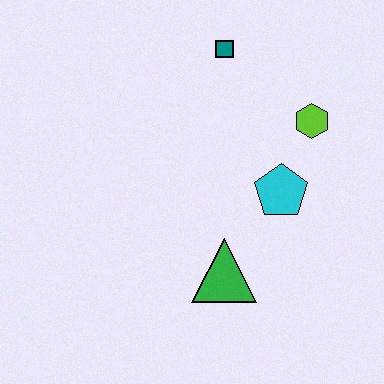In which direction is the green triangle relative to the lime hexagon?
The green triangle is below the lime hexagon.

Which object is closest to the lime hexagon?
The cyan pentagon is closest to the lime hexagon.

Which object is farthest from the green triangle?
The teal square is farthest from the green triangle.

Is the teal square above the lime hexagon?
Yes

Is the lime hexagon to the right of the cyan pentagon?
Yes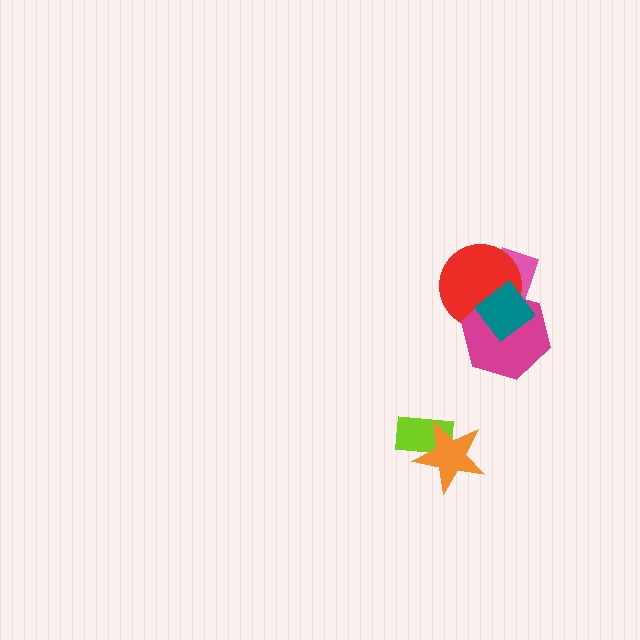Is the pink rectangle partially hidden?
Yes, it is partially covered by another shape.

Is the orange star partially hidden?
No, no other shape covers it.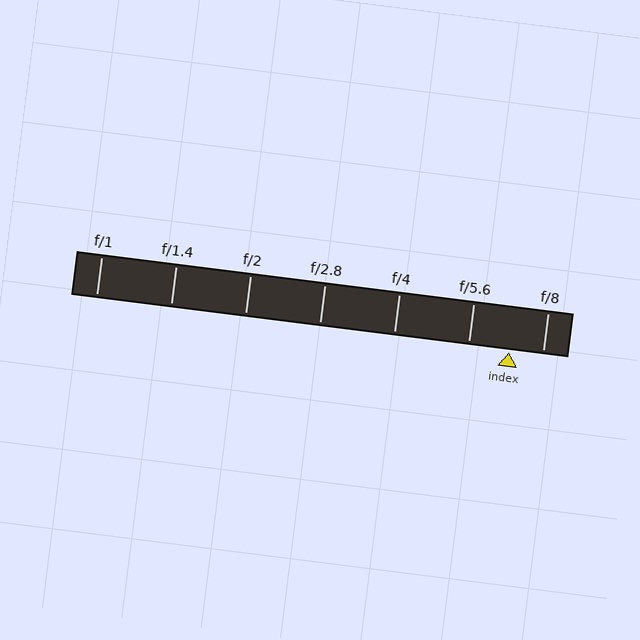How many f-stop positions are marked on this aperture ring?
There are 7 f-stop positions marked.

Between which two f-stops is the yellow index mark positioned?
The index mark is between f/5.6 and f/8.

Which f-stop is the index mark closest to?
The index mark is closest to f/8.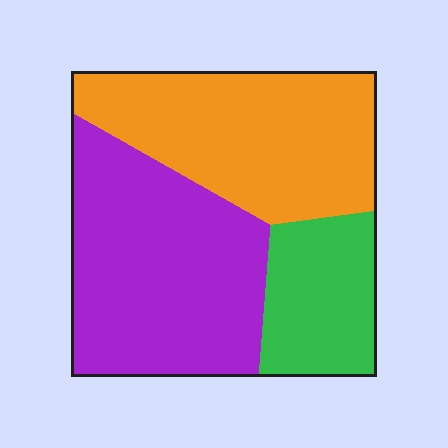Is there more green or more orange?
Orange.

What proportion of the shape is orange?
Orange takes up between a quarter and a half of the shape.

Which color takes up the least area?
Green, at roughly 20%.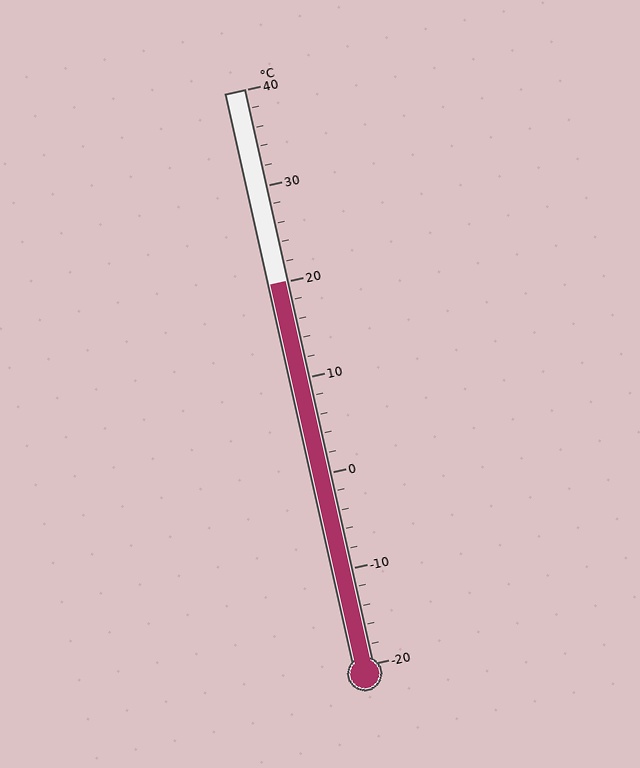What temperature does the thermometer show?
The thermometer shows approximately 20°C.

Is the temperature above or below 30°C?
The temperature is below 30°C.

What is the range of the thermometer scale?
The thermometer scale ranges from -20°C to 40°C.